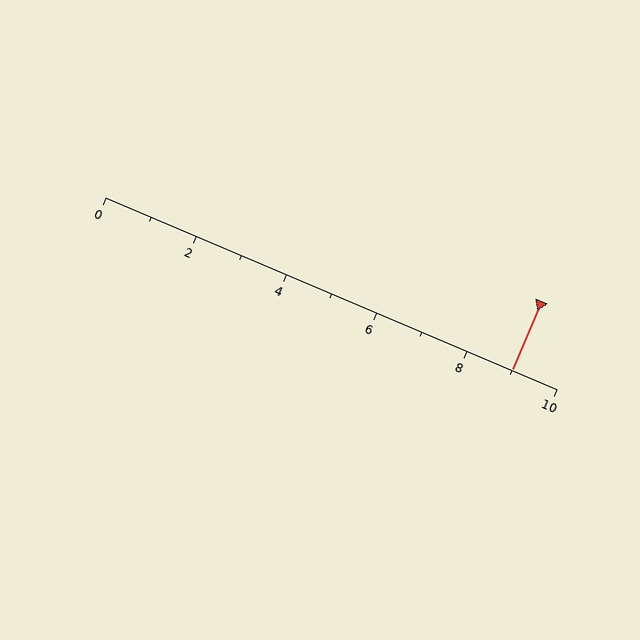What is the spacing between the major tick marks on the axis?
The major ticks are spaced 2 apart.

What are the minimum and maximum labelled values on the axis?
The axis runs from 0 to 10.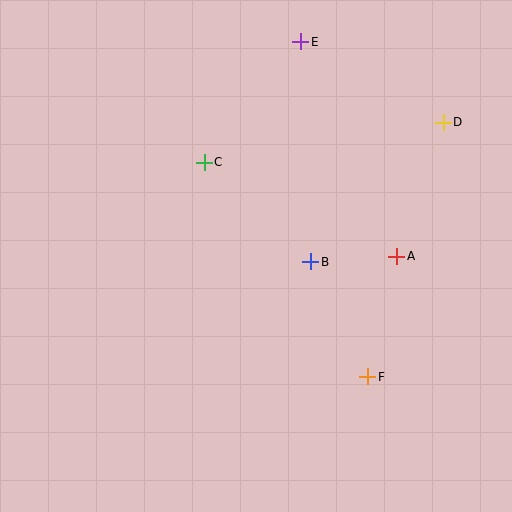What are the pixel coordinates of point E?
Point E is at (301, 42).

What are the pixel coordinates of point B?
Point B is at (311, 262).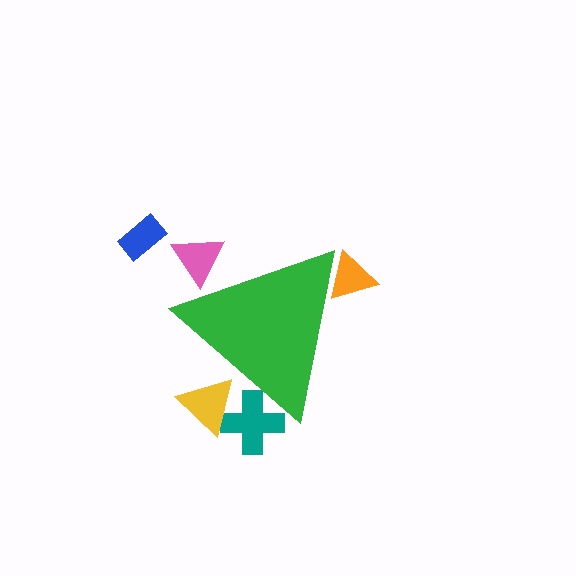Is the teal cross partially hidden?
Yes, the teal cross is partially hidden behind the green triangle.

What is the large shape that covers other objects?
A green triangle.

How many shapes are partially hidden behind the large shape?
4 shapes are partially hidden.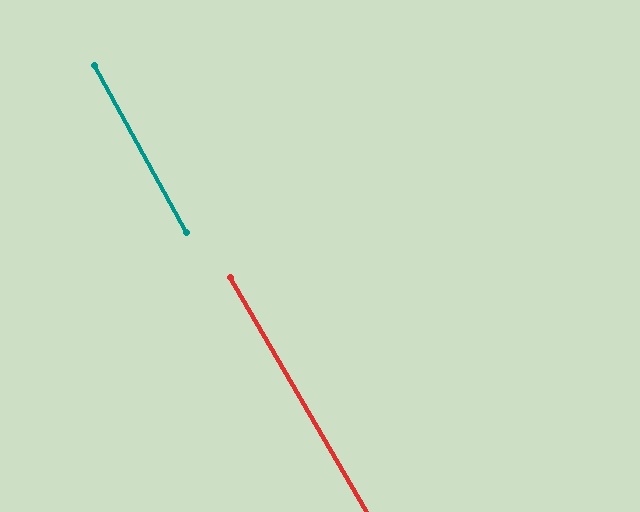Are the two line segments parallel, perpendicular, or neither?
Parallel — their directions differ by only 1.3°.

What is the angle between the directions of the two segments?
Approximately 1 degree.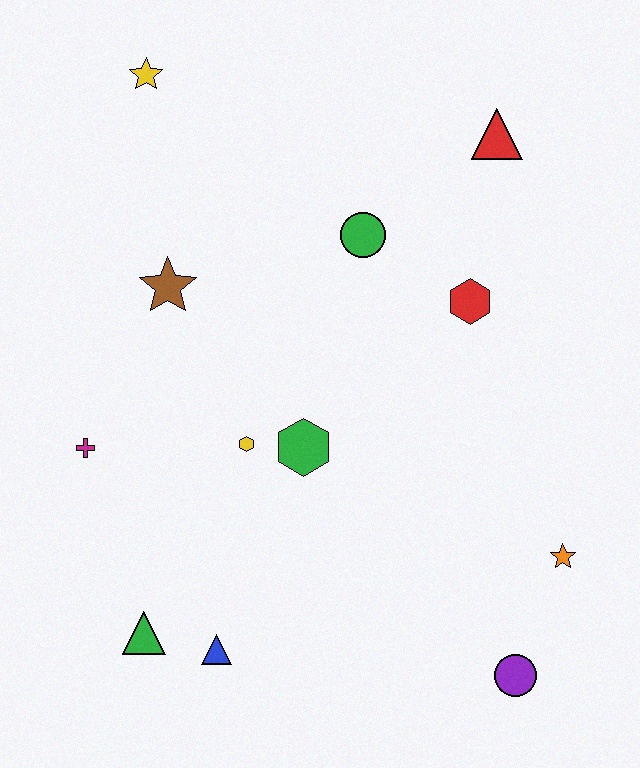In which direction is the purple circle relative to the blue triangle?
The purple circle is to the right of the blue triangle.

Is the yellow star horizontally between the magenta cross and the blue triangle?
Yes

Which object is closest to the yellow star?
The brown star is closest to the yellow star.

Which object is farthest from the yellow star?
The purple circle is farthest from the yellow star.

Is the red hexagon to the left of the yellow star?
No